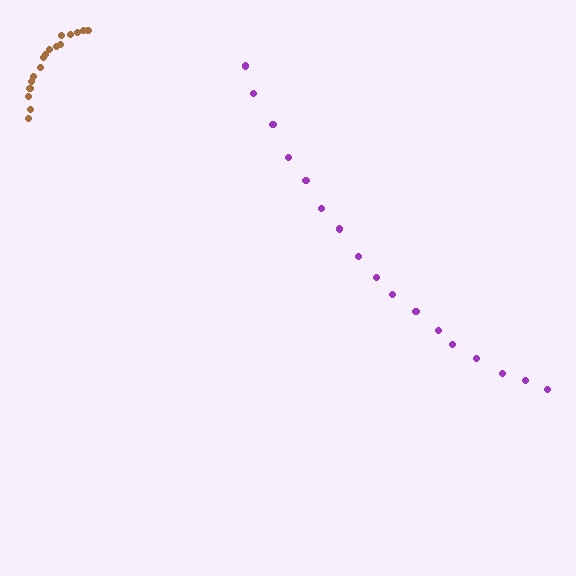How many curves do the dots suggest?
There are 2 distinct paths.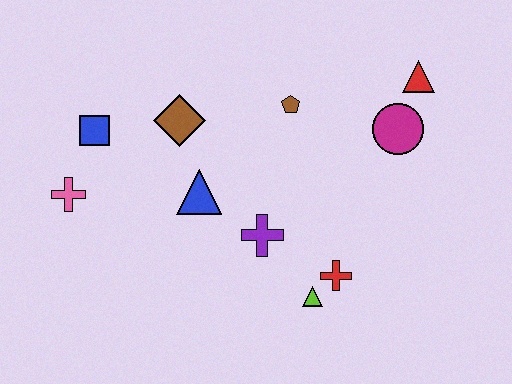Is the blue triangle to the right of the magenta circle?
No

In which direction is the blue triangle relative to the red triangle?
The blue triangle is to the left of the red triangle.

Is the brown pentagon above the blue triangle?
Yes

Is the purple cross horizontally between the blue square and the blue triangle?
No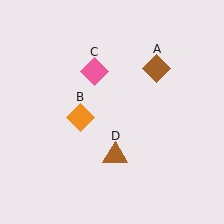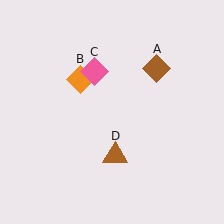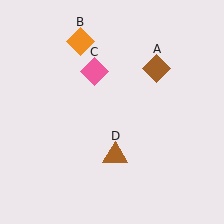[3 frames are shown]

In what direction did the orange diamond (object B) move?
The orange diamond (object B) moved up.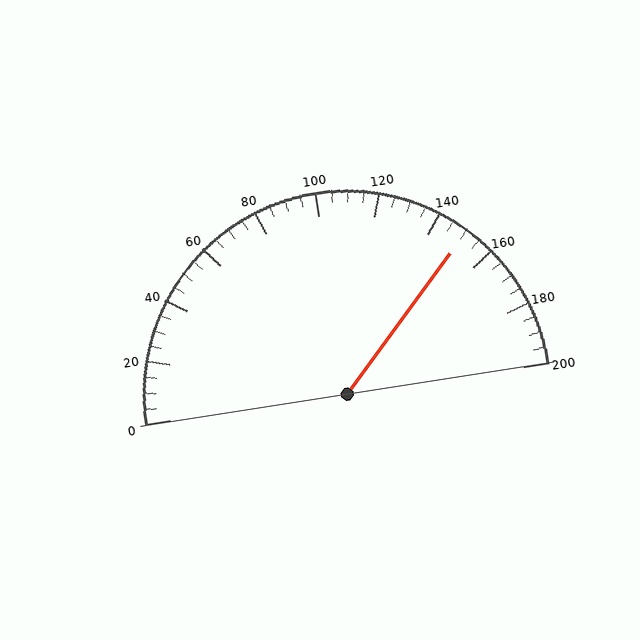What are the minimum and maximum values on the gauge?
The gauge ranges from 0 to 200.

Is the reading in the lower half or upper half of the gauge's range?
The reading is in the upper half of the range (0 to 200).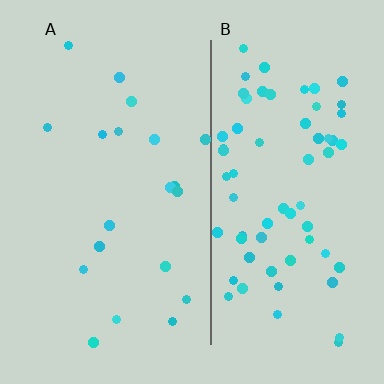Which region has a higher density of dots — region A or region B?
B (the right).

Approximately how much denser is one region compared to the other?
Approximately 3.5× — region B over region A.